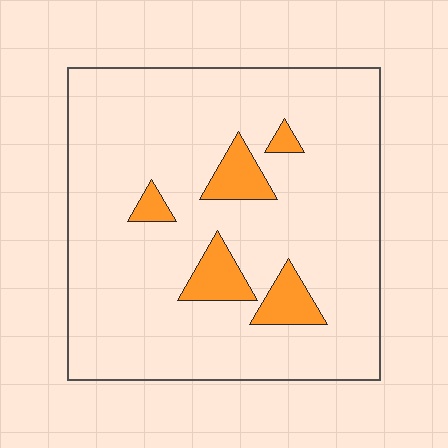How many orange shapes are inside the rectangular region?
5.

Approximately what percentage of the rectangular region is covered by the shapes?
Approximately 10%.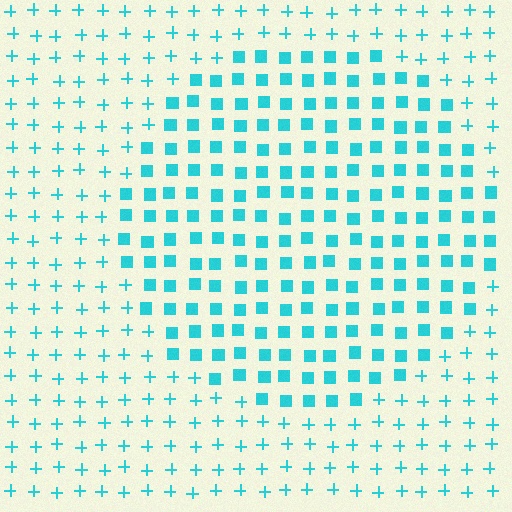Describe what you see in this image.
The image is filled with small cyan elements arranged in a uniform grid. A circle-shaped region contains squares, while the surrounding area contains plus signs. The boundary is defined purely by the change in element shape.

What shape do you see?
I see a circle.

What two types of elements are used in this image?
The image uses squares inside the circle region and plus signs outside it.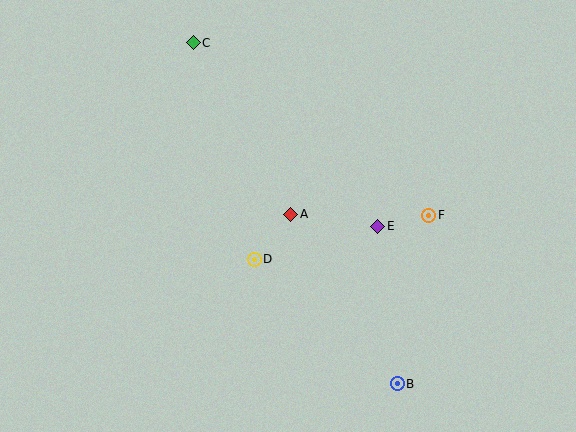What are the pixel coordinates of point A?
Point A is at (291, 214).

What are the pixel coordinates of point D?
Point D is at (254, 259).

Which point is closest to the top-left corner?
Point C is closest to the top-left corner.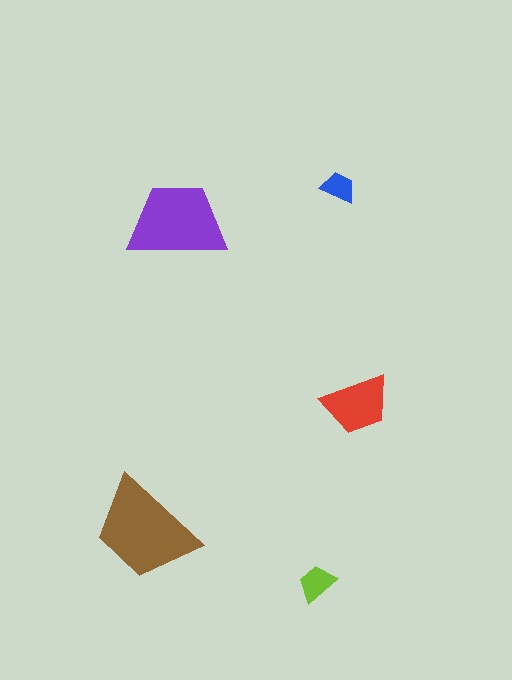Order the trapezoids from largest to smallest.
the brown one, the purple one, the red one, the lime one, the blue one.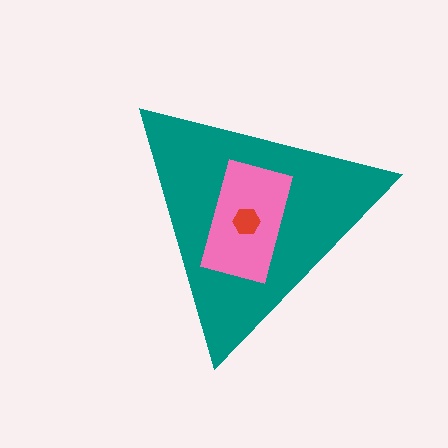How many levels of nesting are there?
3.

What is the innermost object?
The red hexagon.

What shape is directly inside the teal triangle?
The pink rectangle.